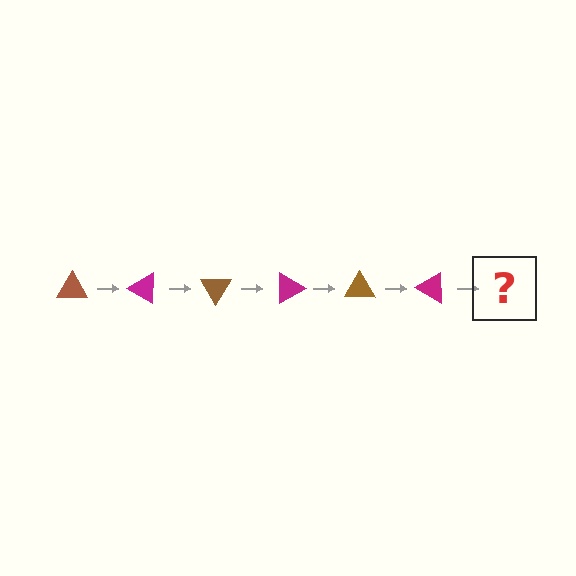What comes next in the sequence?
The next element should be a brown triangle, rotated 180 degrees from the start.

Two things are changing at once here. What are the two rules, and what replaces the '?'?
The two rules are that it rotates 30 degrees each step and the color cycles through brown and magenta. The '?' should be a brown triangle, rotated 180 degrees from the start.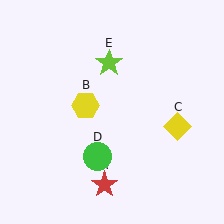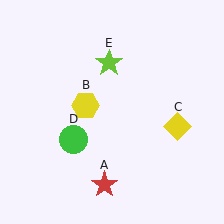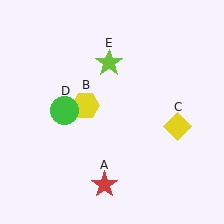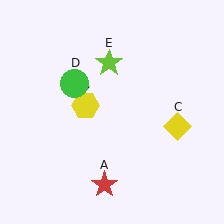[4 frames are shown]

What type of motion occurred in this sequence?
The green circle (object D) rotated clockwise around the center of the scene.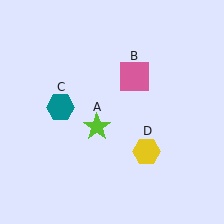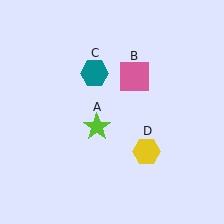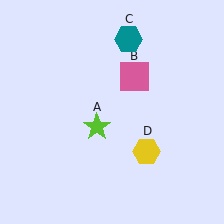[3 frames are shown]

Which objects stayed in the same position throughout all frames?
Lime star (object A) and pink square (object B) and yellow hexagon (object D) remained stationary.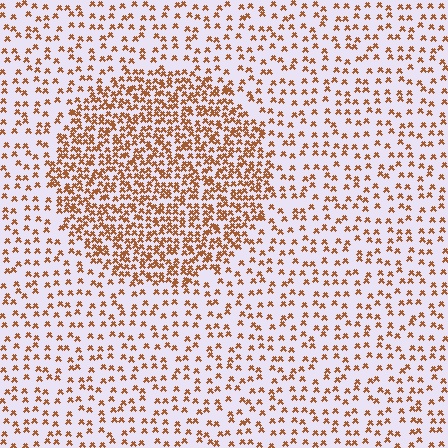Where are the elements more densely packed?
The elements are more densely packed inside the circle boundary.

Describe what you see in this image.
The image contains small brown elements arranged at two different densities. A circle-shaped region is visible where the elements are more densely packed than the surrounding area.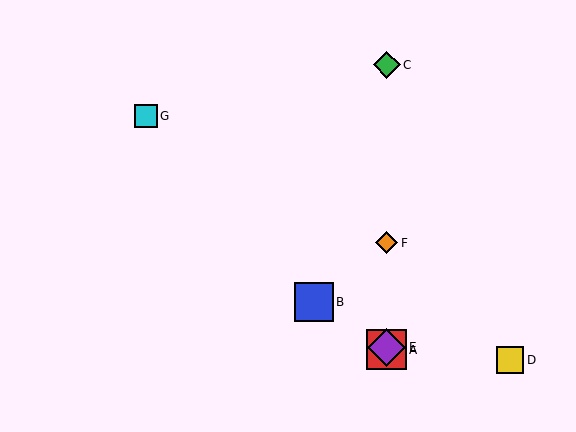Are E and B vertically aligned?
No, E is at x≈387 and B is at x≈314.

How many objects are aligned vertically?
4 objects (A, C, E, F) are aligned vertically.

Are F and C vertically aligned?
Yes, both are at x≈387.